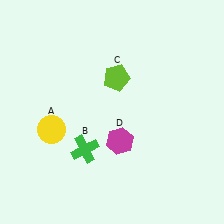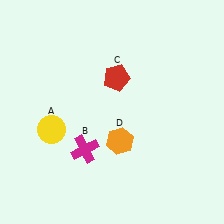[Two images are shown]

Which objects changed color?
B changed from green to magenta. C changed from lime to red. D changed from magenta to orange.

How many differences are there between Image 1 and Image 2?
There are 3 differences between the two images.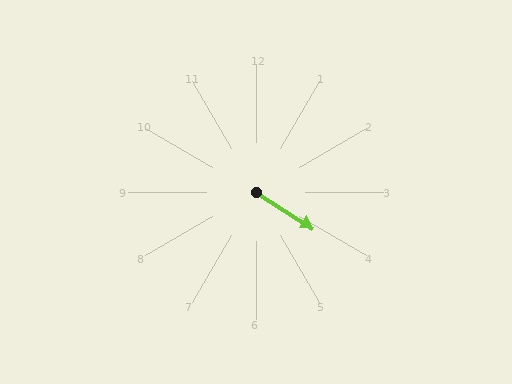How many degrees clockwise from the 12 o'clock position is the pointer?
Approximately 122 degrees.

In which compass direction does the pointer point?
Southeast.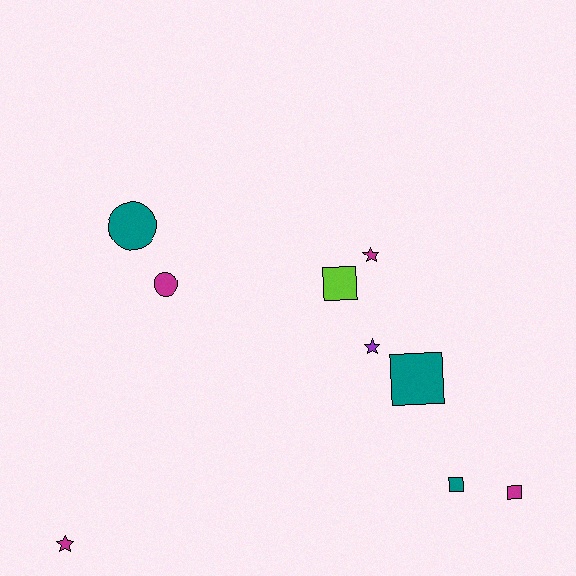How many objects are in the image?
There are 9 objects.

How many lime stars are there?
There are no lime stars.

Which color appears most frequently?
Magenta, with 4 objects.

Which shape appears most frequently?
Square, with 4 objects.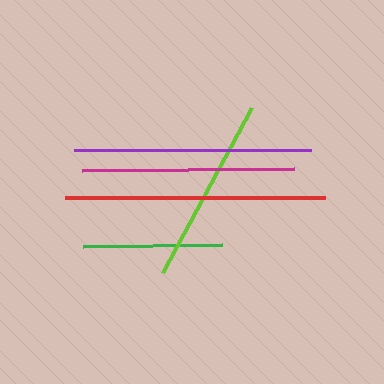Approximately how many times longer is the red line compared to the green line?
The red line is approximately 1.9 times the length of the green line.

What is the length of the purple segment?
The purple segment is approximately 238 pixels long.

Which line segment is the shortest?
The green line is the shortest at approximately 140 pixels.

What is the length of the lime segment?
The lime segment is approximately 187 pixels long.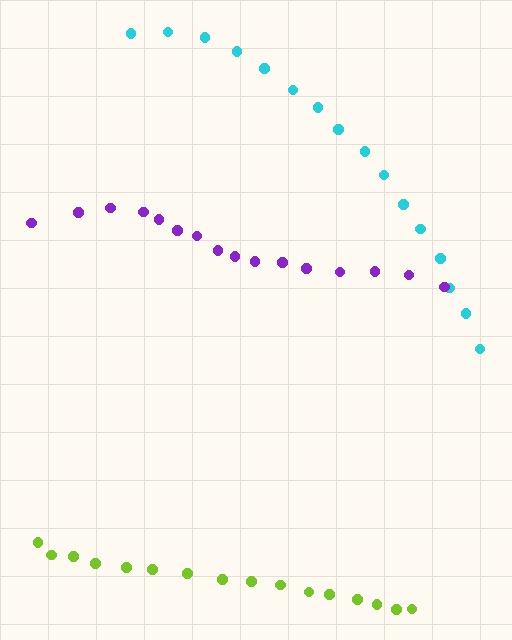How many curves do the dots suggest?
There are 3 distinct paths.